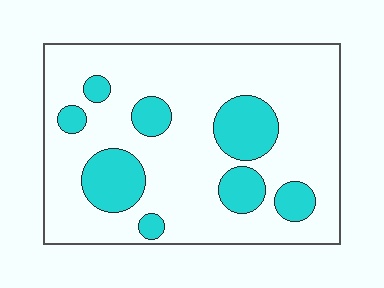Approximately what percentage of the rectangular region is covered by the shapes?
Approximately 20%.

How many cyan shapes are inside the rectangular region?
8.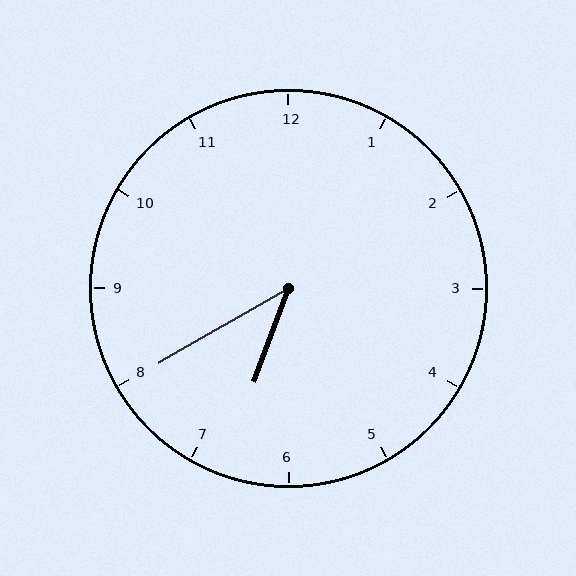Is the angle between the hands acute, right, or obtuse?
It is acute.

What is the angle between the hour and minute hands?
Approximately 40 degrees.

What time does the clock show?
6:40.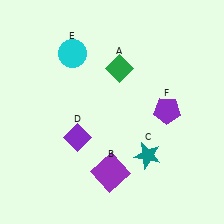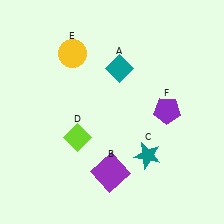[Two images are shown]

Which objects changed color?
A changed from green to teal. D changed from purple to lime. E changed from cyan to yellow.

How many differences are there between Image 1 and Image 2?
There are 3 differences between the two images.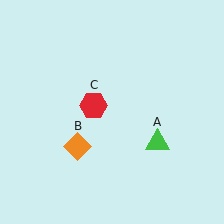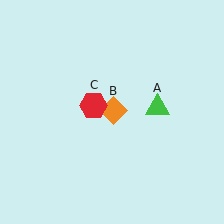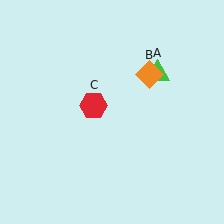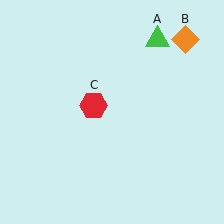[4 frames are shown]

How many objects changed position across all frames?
2 objects changed position: green triangle (object A), orange diamond (object B).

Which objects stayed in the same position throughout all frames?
Red hexagon (object C) remained stationary.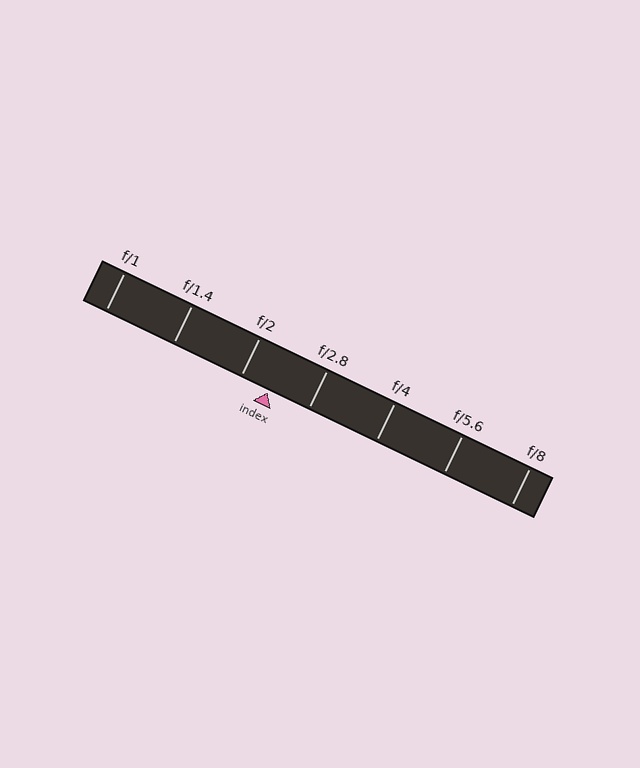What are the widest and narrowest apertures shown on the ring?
The widest aperture shown is f/1 and the narrowest is f/8.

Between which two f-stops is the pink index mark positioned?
The index mark is between f/2 and f/2.8.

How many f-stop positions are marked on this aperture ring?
There are 7 f-stop positions marked.